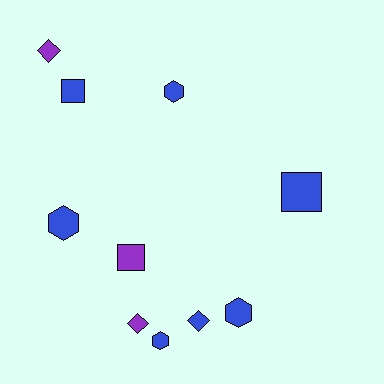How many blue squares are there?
There are 2 blue squares.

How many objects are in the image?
There are 10 objects.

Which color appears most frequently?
Blue, with 7 objects.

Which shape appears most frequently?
Hexagon, with 4 objects.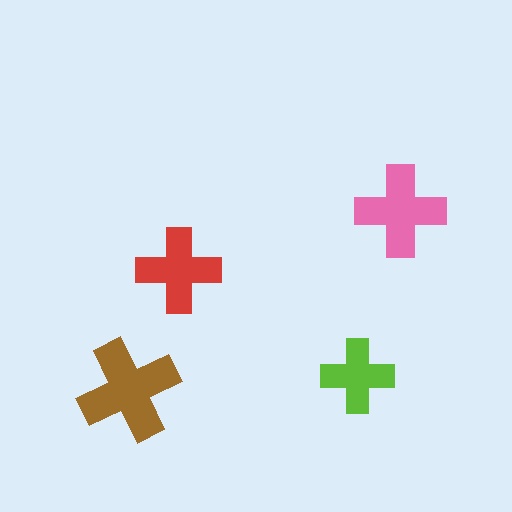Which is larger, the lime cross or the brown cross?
The brown one.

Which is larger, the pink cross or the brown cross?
The brown one.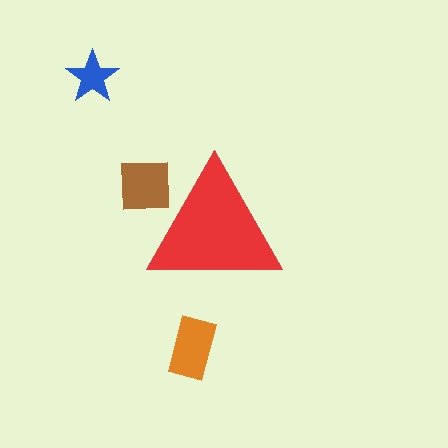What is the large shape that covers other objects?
A red triangle.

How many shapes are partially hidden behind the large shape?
1 shape is partially hidden.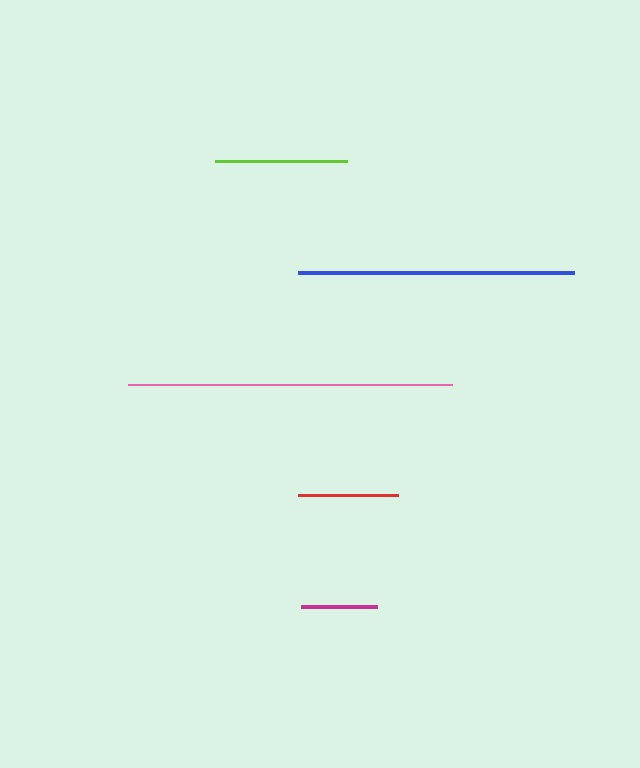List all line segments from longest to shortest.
From longest to shortest: pink, blue, lime, red, magenta.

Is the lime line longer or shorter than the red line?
The lime line is longer than the red line.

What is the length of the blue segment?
The blue segment is approximately 275 pixels long.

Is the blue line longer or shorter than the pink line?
The pink line is longer than the blue line.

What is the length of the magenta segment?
The magenta segment is approximately 76 pixels long.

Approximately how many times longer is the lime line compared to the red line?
The lime line is approximately 1.3 times the length of the red line.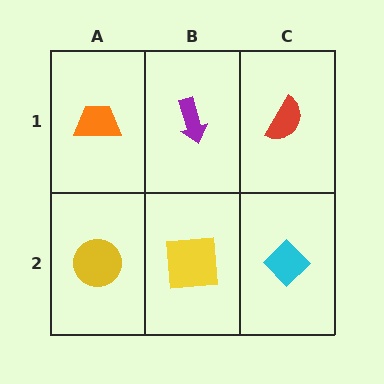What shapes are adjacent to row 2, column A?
An orange trapezoid (row 1, column A), a yellow square (row 2, column B).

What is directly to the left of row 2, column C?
A yellow square.